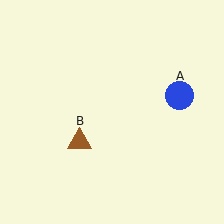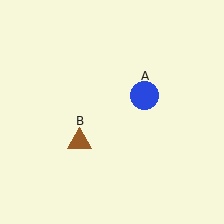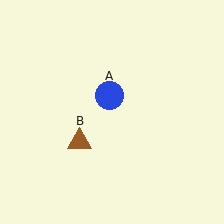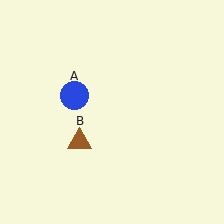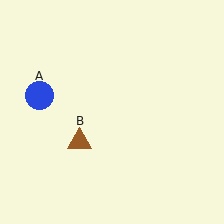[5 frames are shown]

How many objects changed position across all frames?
1 object changed position: blue circle (object A).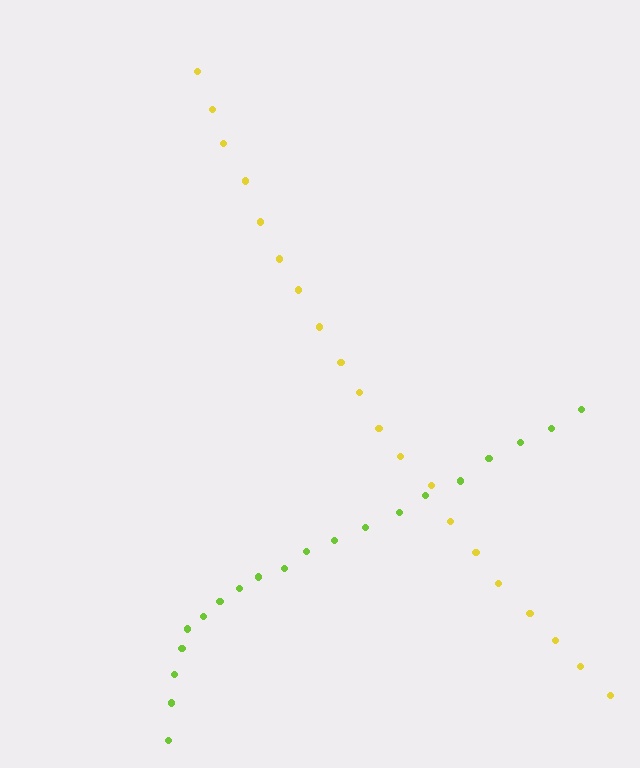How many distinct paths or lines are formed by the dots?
There are 2 distinct paths.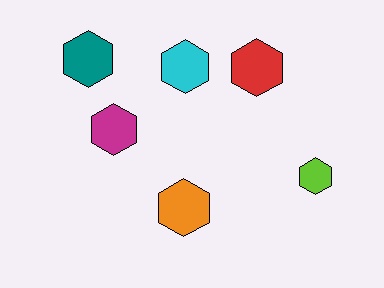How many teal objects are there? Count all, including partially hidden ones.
There is 1 teal object.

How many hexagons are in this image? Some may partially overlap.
There are 6 hexagons.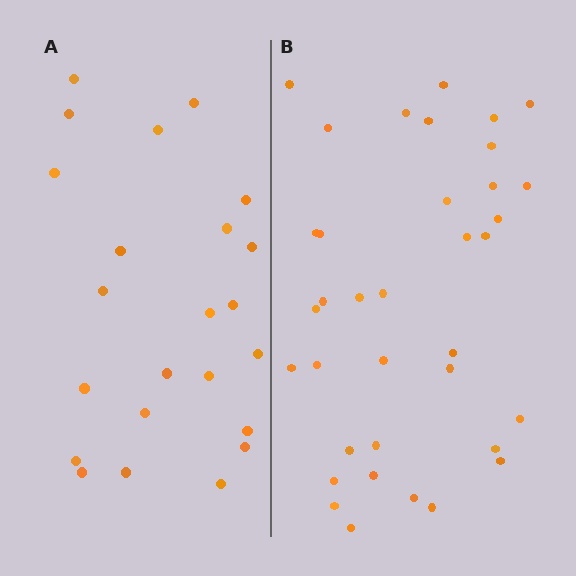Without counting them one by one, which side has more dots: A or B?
Region B (the right region) has more dots.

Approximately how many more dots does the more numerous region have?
Region B has approximately 15 more dots than region A.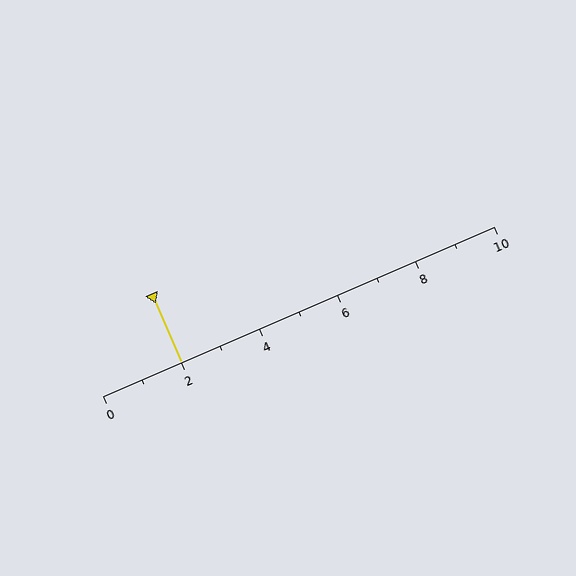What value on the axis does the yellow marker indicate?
The marker indicates approximately 2.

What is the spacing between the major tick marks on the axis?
The major ticks are spaced 2 apart.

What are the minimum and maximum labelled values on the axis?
The axis runs from 0 to 10.